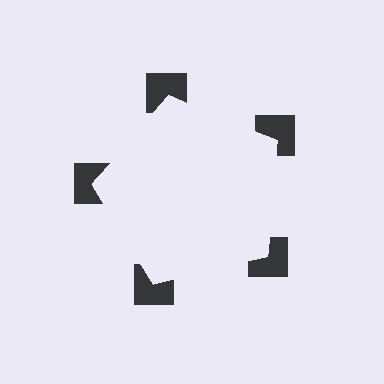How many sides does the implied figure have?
5 sides.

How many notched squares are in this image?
There are 5 — one at each vertex of the illusory pentagon.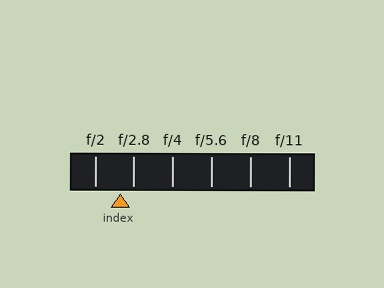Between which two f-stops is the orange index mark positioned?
The index mark is between f/2 and f/2.8.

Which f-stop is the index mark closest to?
The index mark is closest to f/2.8.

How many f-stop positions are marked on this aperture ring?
There are 6 f-stop positions marked.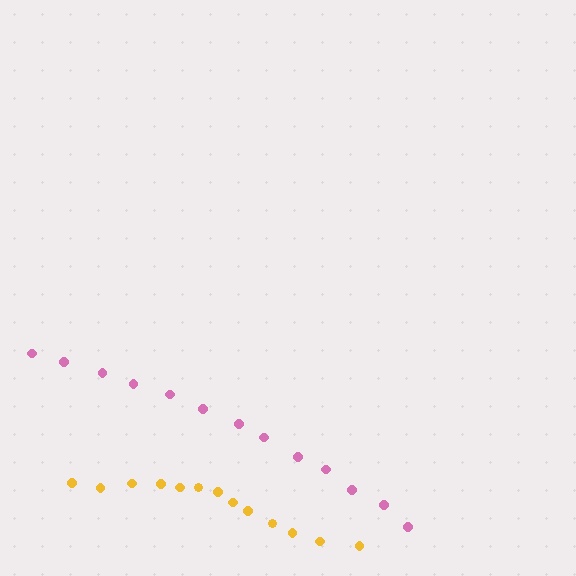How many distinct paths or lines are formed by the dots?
There are 2 distinct paths.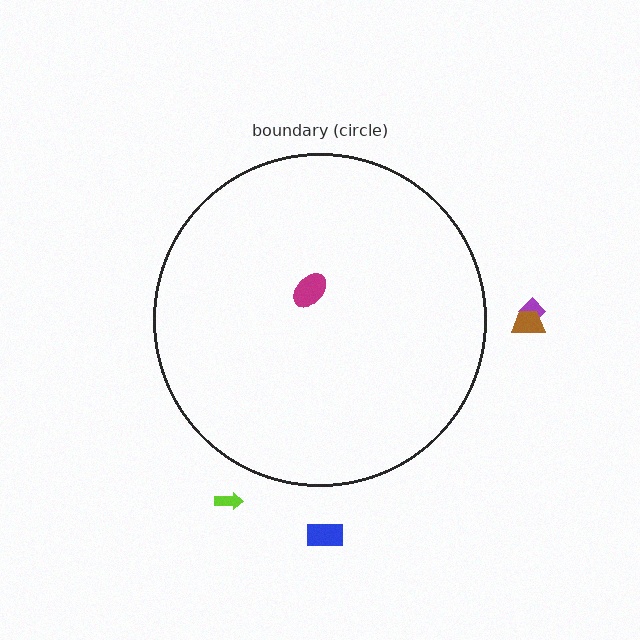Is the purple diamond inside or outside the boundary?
Outside.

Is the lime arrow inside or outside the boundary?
Outside.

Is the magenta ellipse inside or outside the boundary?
Inside.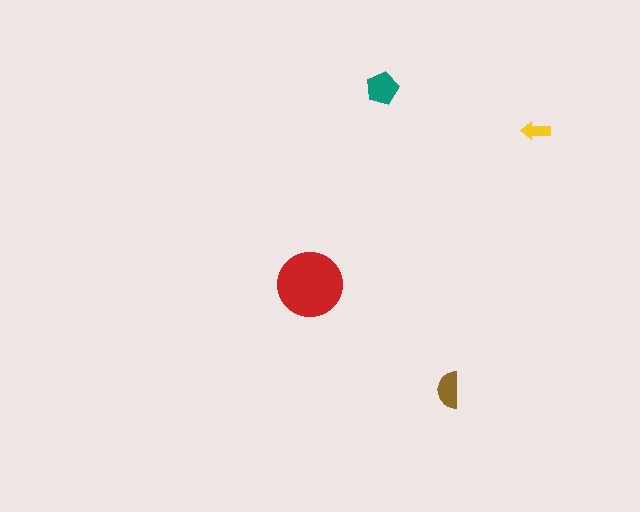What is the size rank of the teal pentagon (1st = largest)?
2nd.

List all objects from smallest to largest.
The yellow arrow, the brown semicircle, the teal pentagon, the red circle.